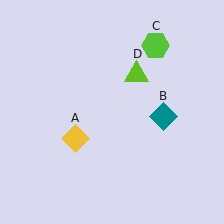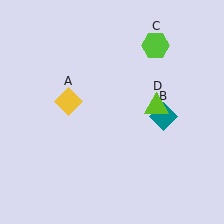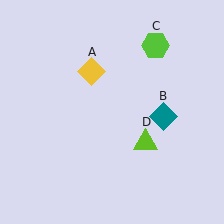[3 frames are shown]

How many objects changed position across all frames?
2 objects changed position: yellow diamond (object A), lime triangle (object D).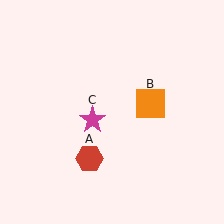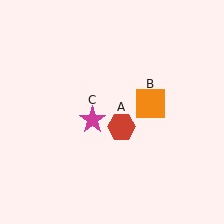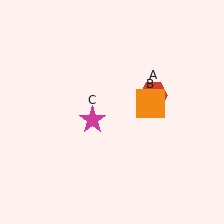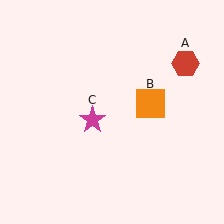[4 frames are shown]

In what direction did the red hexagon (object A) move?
The red hexagon (object A) moved up and to the right.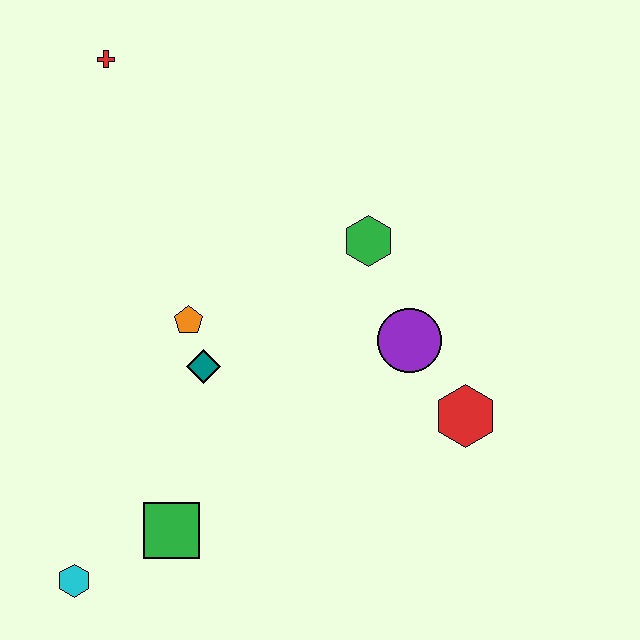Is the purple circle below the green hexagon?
Yes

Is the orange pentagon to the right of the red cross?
Yes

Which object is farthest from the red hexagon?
The red cross is farthest from the red hexagon.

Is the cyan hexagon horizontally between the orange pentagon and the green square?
No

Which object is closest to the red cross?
The orange pentagon is closest to the red cross.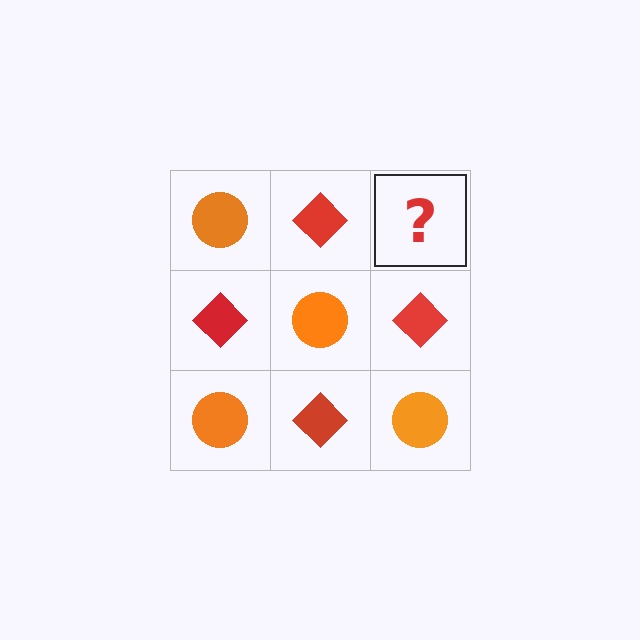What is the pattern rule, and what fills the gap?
The rule is that it alternates orange circle and red diamond in a checkerboard pattern. The gap should be filled with an orange circle.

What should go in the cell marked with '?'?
The missing cell should contain an orange circle.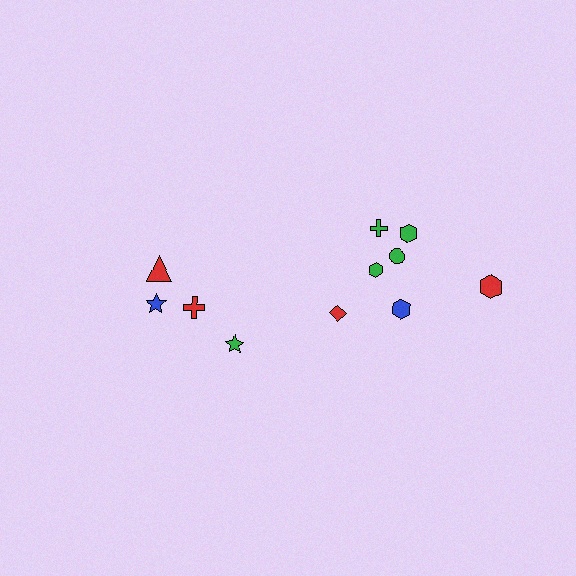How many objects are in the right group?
There are 7 objects.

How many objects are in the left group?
There are 4 objects.